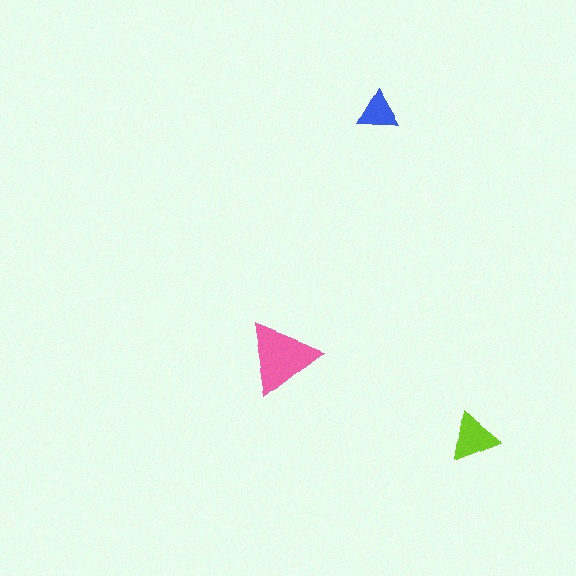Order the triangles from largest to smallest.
the pink one, the lime one, the blue one.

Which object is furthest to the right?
The lime triangle is rightmost.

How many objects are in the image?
There are 3 objects in the image.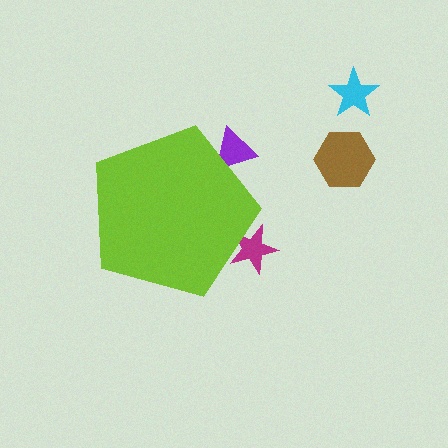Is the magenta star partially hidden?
Yes, the magenta star is partially hidden behind the lime pentagon.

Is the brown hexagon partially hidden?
No, the brown hexagon is fully visible.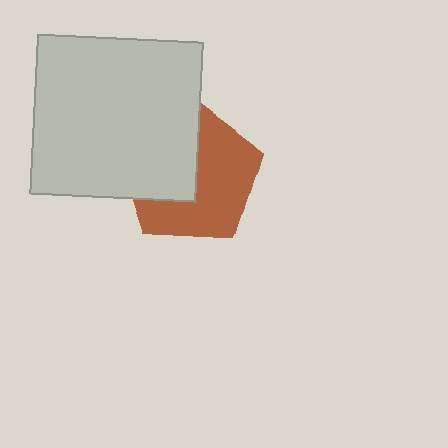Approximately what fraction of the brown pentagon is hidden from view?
Roughly 43% of the brown pentagon is hidden behind the light gray rectangle.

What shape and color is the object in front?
The object in front is a light gray rectangle.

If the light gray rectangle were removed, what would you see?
You would see the complete brown pentagon.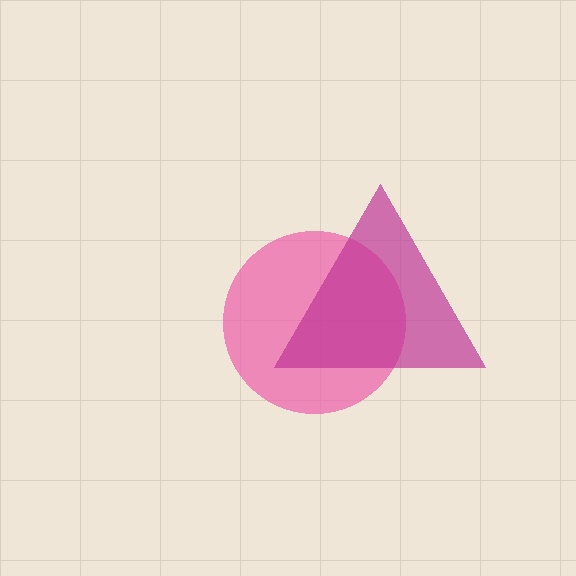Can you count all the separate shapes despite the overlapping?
Yes, there are 2 separate shapes.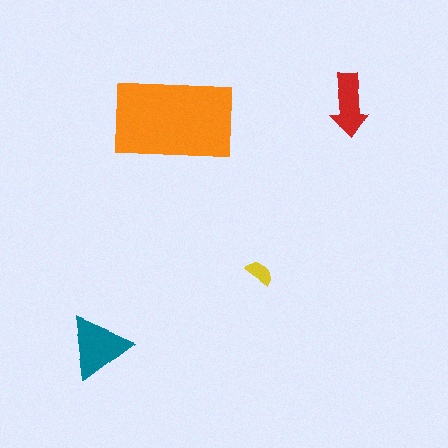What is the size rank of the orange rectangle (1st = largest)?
1st.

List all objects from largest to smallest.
The orange rectangle, the teal triangle, the red arrow, the yellow semicircle.